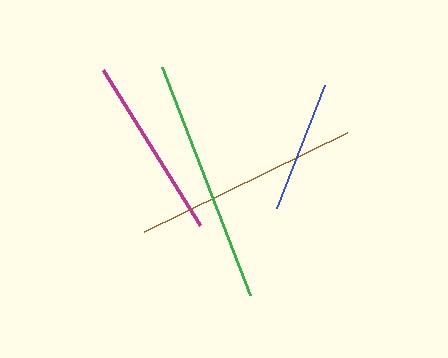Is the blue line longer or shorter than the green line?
The green line is longer than the blue line.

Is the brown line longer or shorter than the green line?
The green line is longer than the brown line.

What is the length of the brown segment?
The brown segment is approximately 226 pixels long.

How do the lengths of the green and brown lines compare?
The green and brown lines are approximately the same length.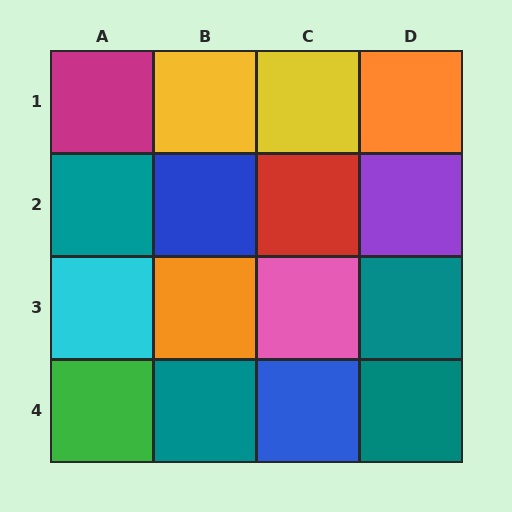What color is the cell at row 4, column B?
Teal.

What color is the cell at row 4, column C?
Blue.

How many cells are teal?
4 cells are teal.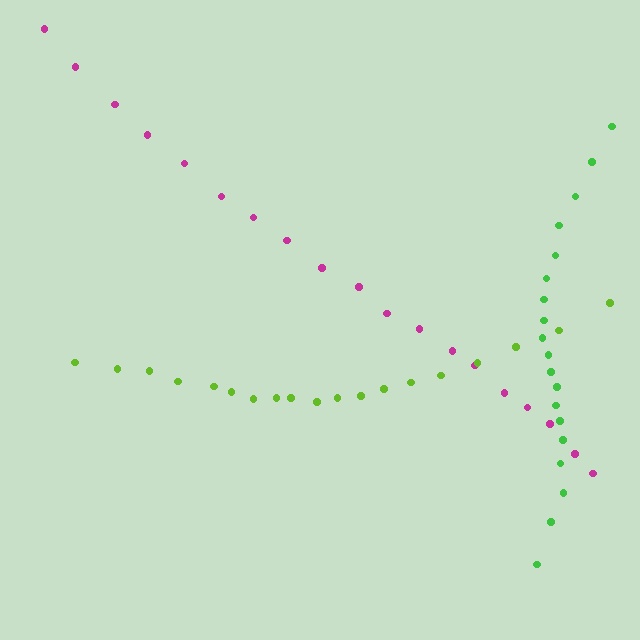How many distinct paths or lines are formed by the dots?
There are 3 distinct paths.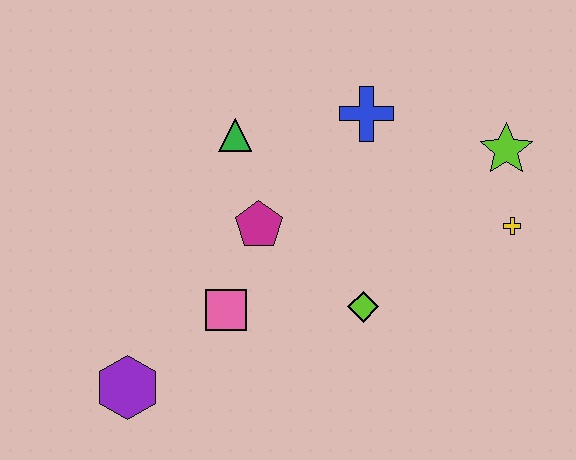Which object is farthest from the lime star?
The purple hexagon is farthest from the lime star.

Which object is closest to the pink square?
The magenta pentagon is closest to the pink square.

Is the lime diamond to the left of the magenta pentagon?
No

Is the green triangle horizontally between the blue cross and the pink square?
Yes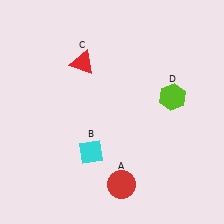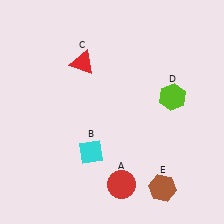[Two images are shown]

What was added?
A brown hexagon (E) was added in Image 2.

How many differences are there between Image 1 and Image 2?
There is 1 difference between the two images.